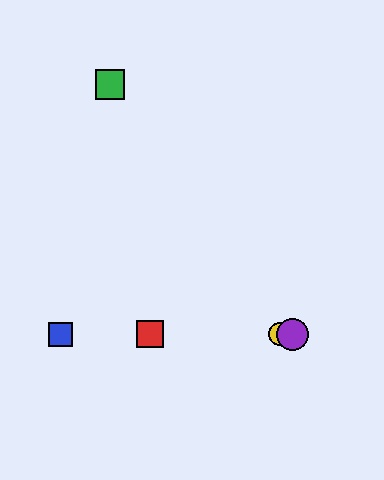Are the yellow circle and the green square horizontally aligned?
No, the yellow circle is at y≈334 and the green square is at y≈84.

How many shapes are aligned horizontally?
4 shapes (the red square, the blue square, the yellow circle, the purple circle) are aligned horizontally.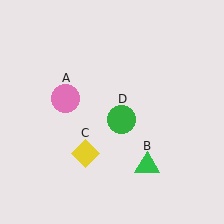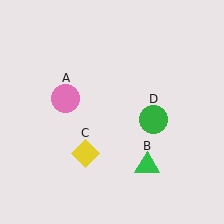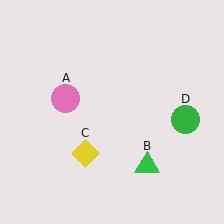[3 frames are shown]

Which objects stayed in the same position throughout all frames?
Pink circle (object A) and green triangle (object B) and yellow diamond (object C) remained stationary.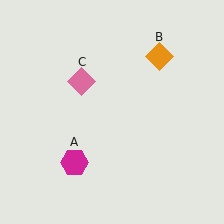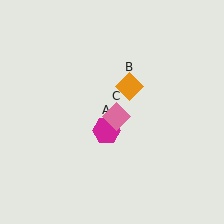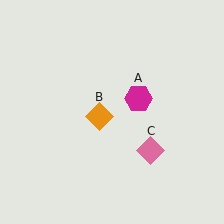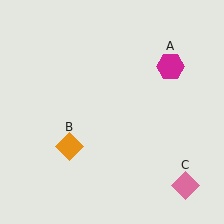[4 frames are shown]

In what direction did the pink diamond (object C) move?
The pink diamond (object C) moved down and to the right.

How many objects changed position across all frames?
3 objects changed position: magenta hexagon (object A), orange diamond (object B), pink diamond (object C).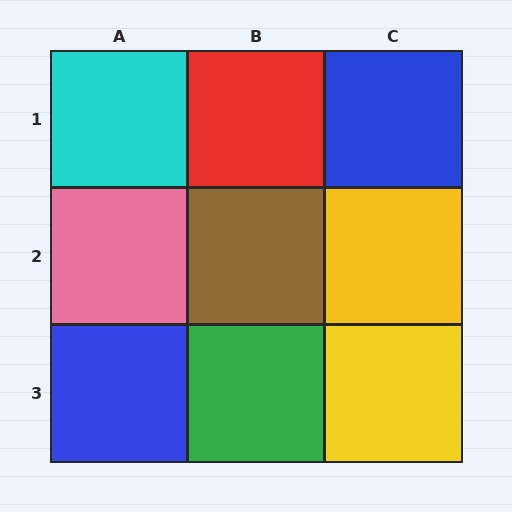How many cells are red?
1 cell is red.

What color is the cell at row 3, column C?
Yellow.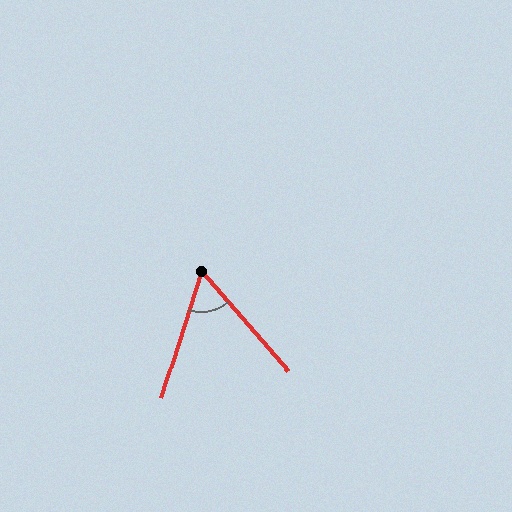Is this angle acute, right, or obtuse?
It is acute.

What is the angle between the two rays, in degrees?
Approximately 59 degrees.